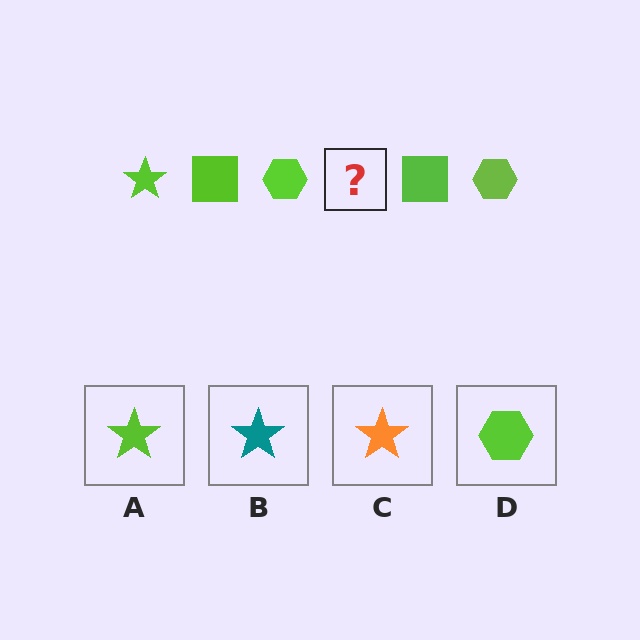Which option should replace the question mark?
Option A.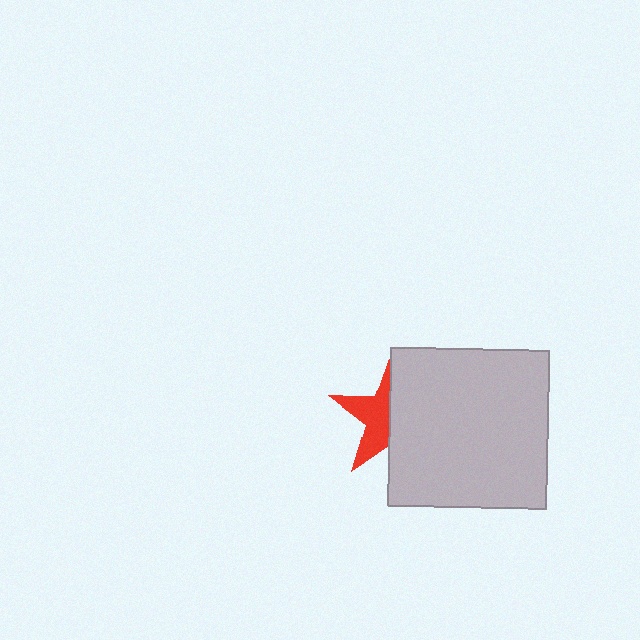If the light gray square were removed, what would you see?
You would see the complete red star.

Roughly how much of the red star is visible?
About half of it is visible (roughly 46%).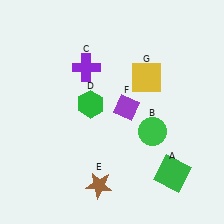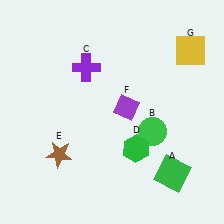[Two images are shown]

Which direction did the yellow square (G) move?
The yellow square (G) moved right.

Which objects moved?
The objects that moved are: the green hexagon (D), the brown star (E), the yellow square (G).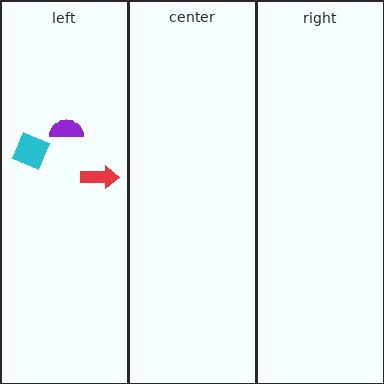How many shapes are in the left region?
3.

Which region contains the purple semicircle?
The left region.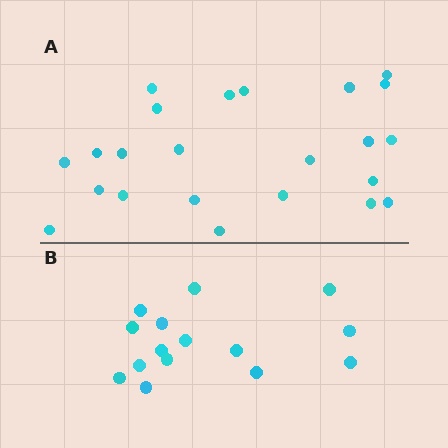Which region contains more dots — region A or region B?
Region A (the top region) has more dots.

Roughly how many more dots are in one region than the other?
Region A has roughly 8 or so more dots than region B.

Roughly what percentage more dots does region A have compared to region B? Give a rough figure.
About 55% more.